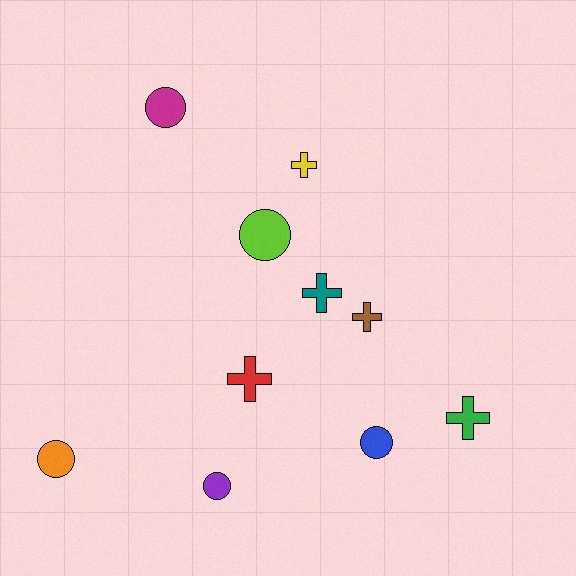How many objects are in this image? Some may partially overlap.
There are 10 objects.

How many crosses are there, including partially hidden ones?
There are 5 crosses.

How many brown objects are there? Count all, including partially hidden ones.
There is 1 brown object.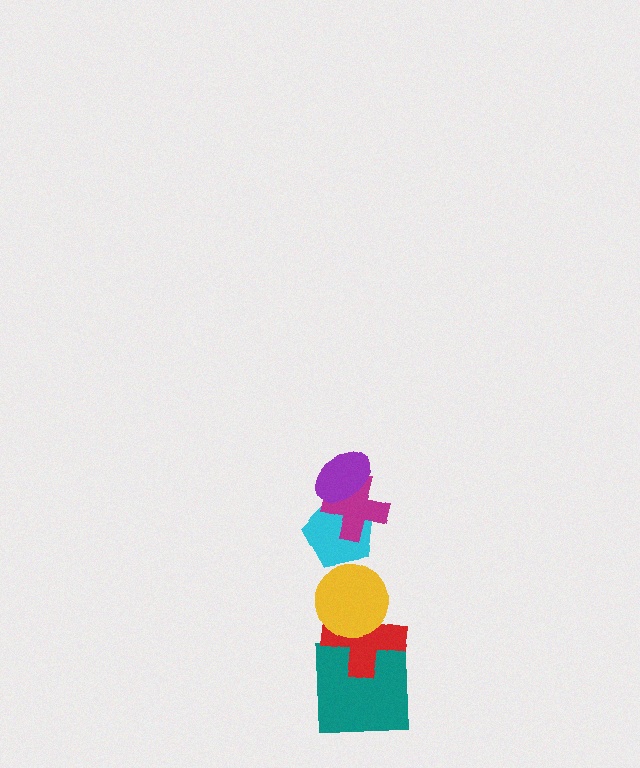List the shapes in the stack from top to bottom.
From top to bottom: the purple ellipse, the magenta cross, the cyan pentagon, the yellow circle, the red cross, the teal square.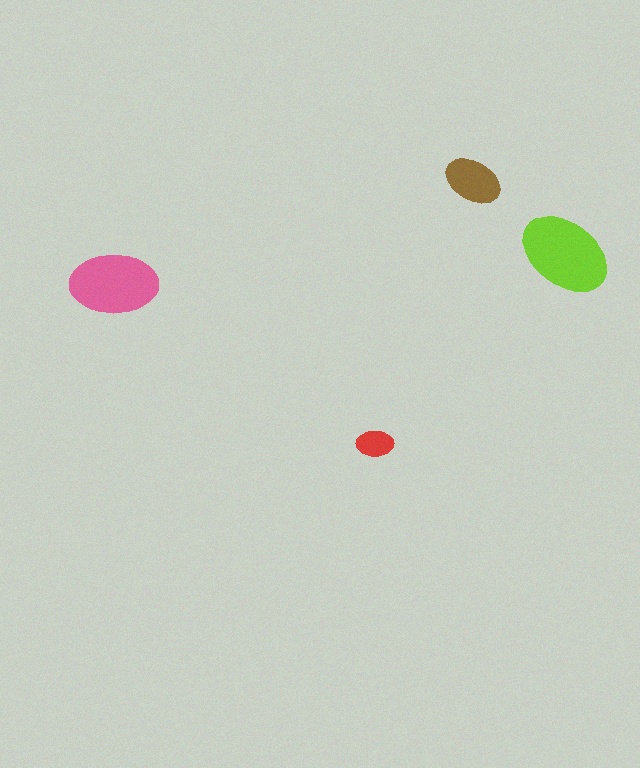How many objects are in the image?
There are 4 objects in the image.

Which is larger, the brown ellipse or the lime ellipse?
The lime one.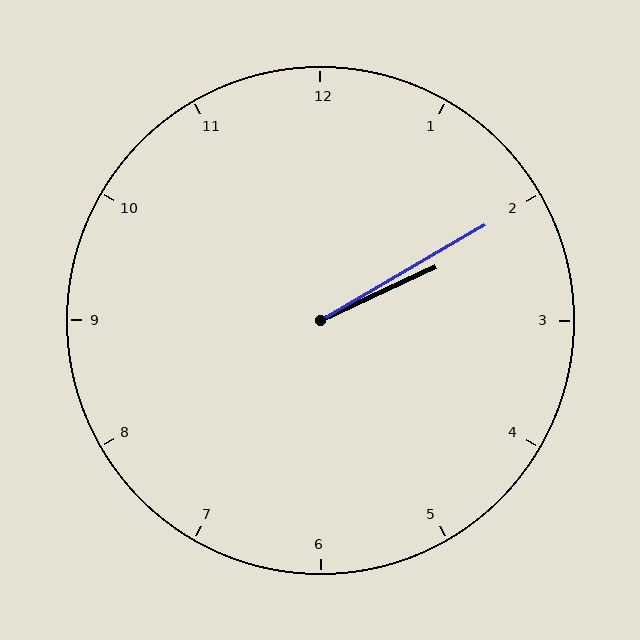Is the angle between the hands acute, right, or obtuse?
It is acute.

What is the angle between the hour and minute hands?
Approximately 5 degrees.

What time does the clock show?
2:10.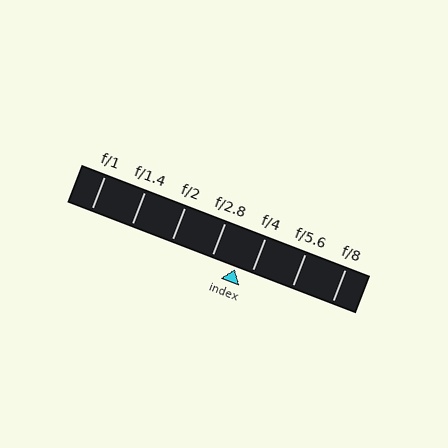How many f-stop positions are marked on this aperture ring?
There are 7 f-stop positions marked.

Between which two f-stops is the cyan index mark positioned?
The index mark is between f/2.8 and f/4.